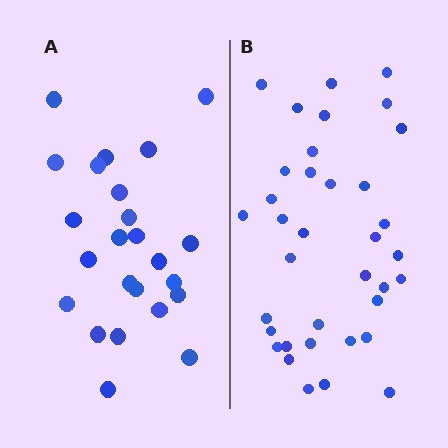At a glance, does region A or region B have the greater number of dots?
Region B (the right region) has more dots.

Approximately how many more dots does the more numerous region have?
Region B has roughly 12 or so more dots than region A.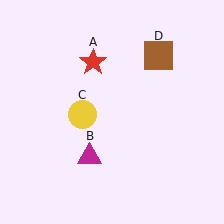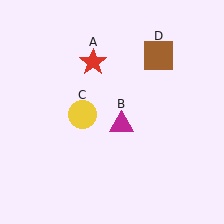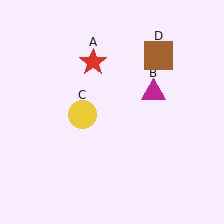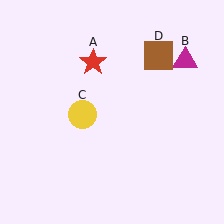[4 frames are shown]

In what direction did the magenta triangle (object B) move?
The magenta triangle (object B) moved up and to the right.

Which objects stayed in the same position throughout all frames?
Red star (object A) and yellow circle (object C) and brown square (object D) remained stationary.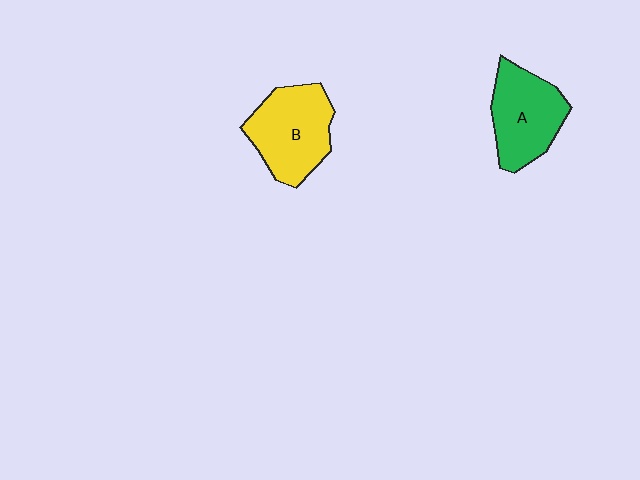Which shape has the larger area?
Shape B (yellow).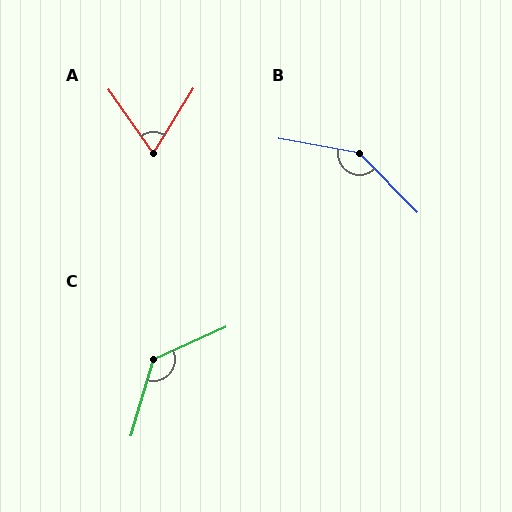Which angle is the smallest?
A, at approximately 67 degrees.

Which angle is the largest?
B, at approximately 145 degrees.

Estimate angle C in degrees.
Approximately 131 degrees.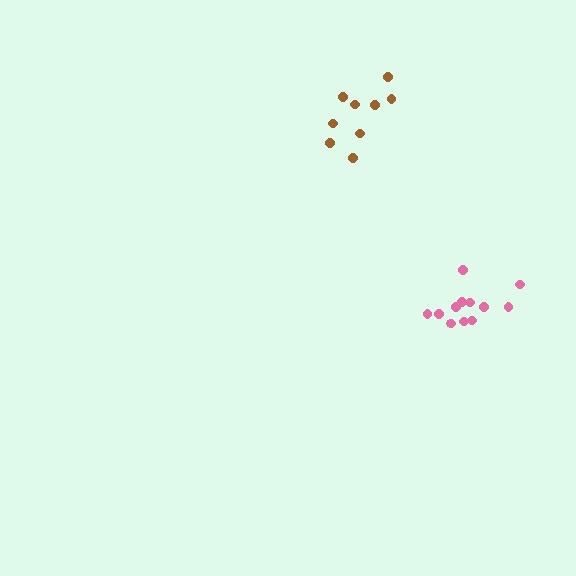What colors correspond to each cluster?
The clusters are colored: brown, pink.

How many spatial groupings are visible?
There are 2 spatial groupings.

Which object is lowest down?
The pink cluster is bottommost.